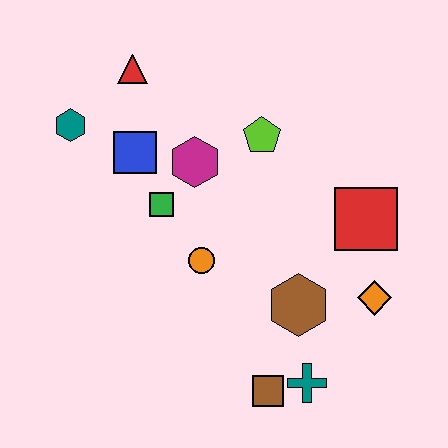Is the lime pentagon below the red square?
No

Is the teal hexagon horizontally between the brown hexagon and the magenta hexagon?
No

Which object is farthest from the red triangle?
The teal cross is farthest from the red triangle.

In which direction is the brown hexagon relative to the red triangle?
The brown hexagon is below the red triangle.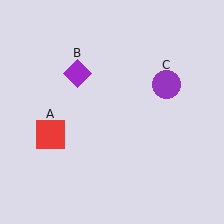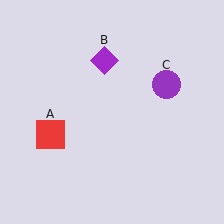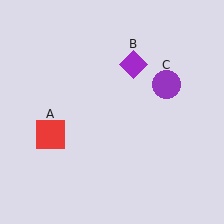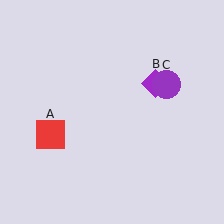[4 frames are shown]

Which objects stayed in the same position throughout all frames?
Red square (object A) and purple circle (object C) remained stationary.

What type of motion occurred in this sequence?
The purple diamond (object B) rotated clockwise around the center of the scene.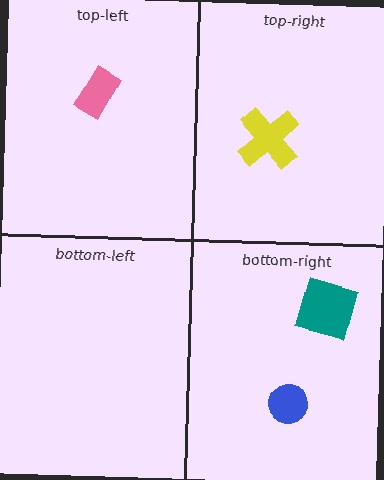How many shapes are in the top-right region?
1.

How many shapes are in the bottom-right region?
2.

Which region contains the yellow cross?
The top-right region.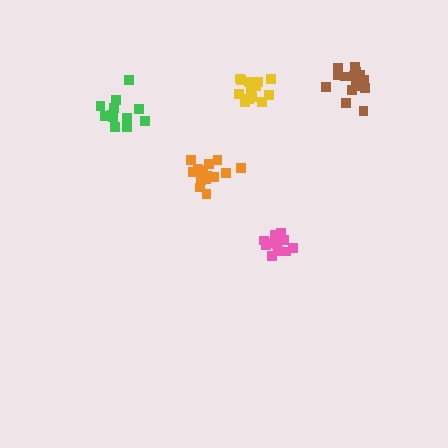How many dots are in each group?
Group 1: 12 dots, Group 2: 15 dots, Group 3: 12 dots, Group 4: 17 dots, Group 5: 16 dots (72 total).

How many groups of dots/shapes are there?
There are 5 groups.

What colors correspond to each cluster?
The clusters are colored: pink, yellow, green, orange, brown.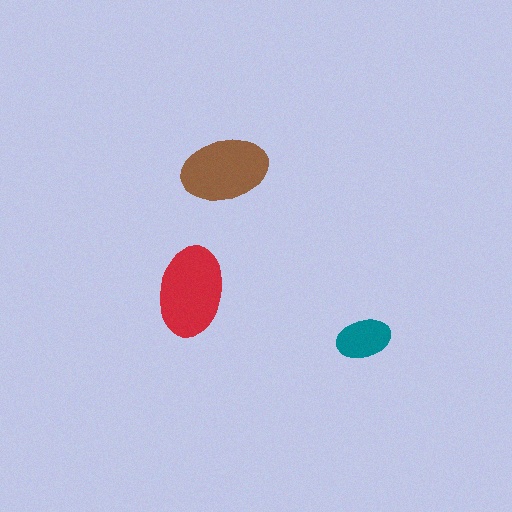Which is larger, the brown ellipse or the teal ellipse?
The brown one.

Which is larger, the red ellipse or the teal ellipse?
The red one.